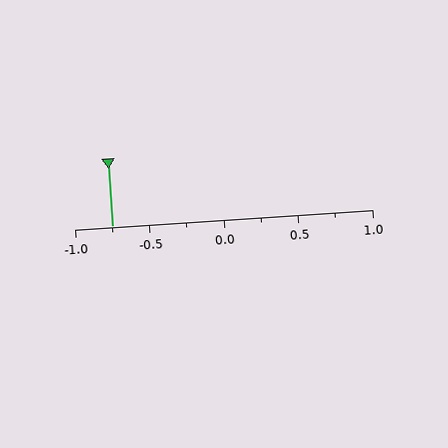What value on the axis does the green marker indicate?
The marker indicates approximately -0.75.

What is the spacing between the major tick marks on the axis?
The major ticks are spaced 0.5 apart.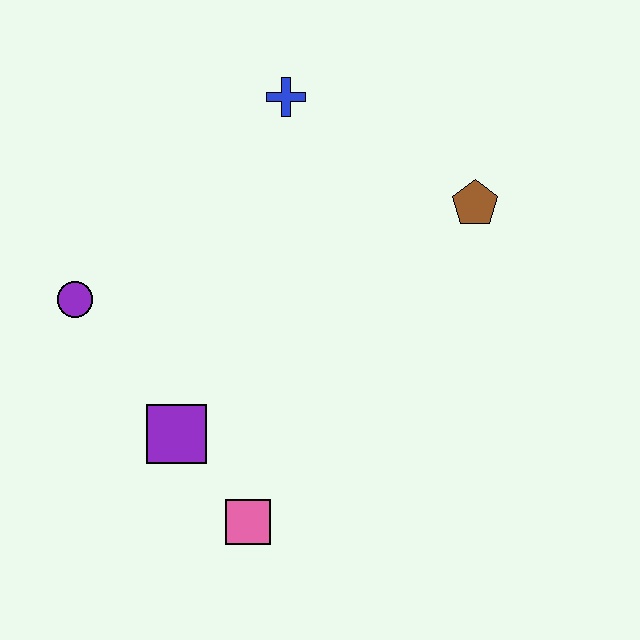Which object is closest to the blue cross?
The brown pentagon is closest to the blue cross.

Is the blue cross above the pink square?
Yes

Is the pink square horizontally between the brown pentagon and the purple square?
Yes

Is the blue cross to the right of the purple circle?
Yes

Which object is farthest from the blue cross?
The pink square is farthest from the blue cross.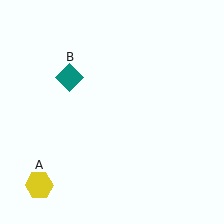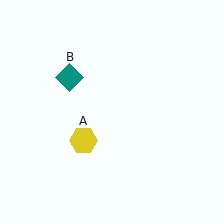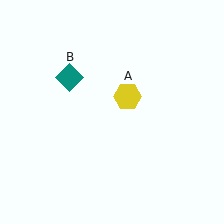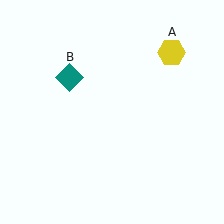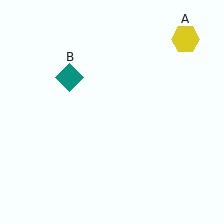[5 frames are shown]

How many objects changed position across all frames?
1 object changed position: yellow hexagon (object A).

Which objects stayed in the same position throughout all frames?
Teal diamond (object B) remained stationary.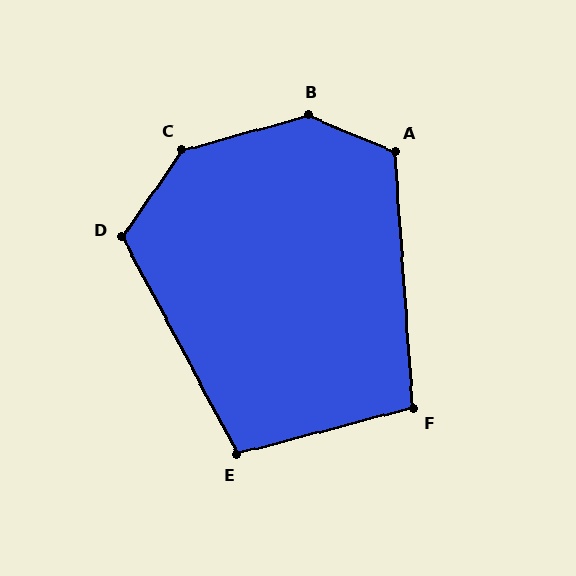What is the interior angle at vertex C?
Approximately 140 degrees (obtuse).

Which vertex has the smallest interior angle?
F, at approximately 101 degrees.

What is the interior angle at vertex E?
Approximately 103 degrees (obtuse).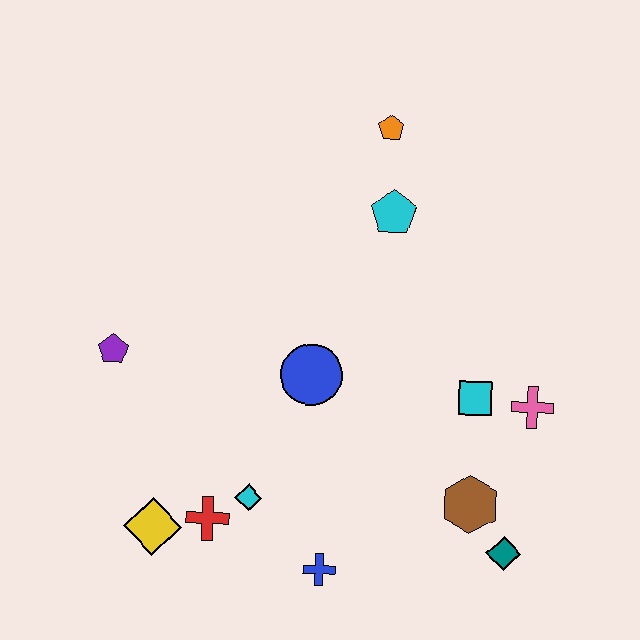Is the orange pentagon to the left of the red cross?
No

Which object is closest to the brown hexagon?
The teal diamond is closest to the brown hexagon.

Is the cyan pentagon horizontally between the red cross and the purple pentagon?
No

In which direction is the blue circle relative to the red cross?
The blue circle is above the red cross.